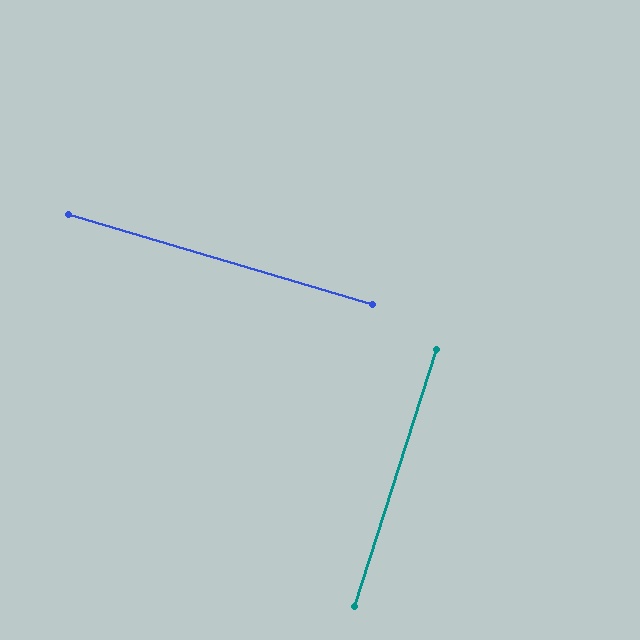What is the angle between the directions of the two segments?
Approximately 89 degrees.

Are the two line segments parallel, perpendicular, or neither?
Perpendicular — they meet at approximately 89°.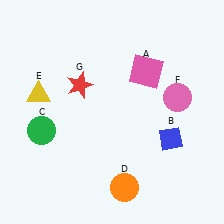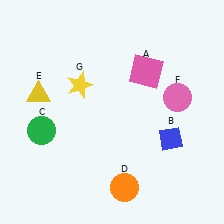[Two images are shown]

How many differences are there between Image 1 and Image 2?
There is 1 difference between the two images.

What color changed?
The star (G) changed from red in Image 1 to yellow in Image 2.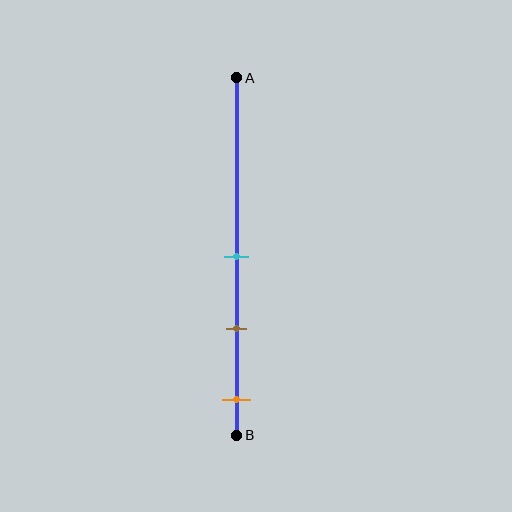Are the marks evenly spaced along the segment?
Yes, the marks are approximately evenly spaced.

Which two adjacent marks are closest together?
The cyan and brown marks are the closest adjacent pair.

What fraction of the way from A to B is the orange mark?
The orange mark is approximately 90% (0.9) of the way from A to B.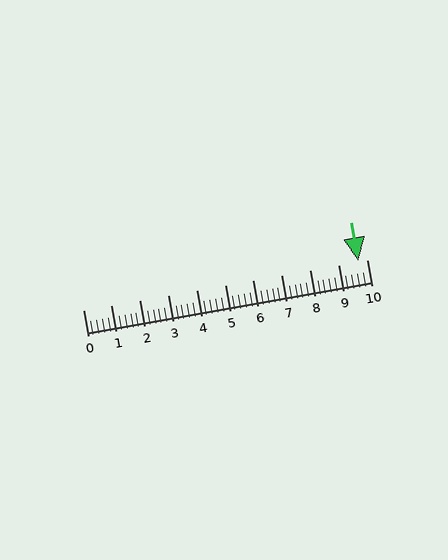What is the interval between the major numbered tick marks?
The major tick marks are spaced 1 units apart.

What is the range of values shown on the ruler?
The ruler shows values from 0 to 10.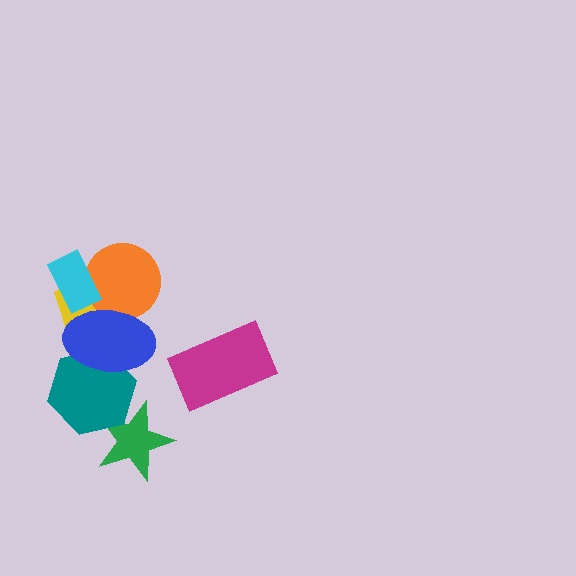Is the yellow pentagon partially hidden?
Yes, it is partially covered by another shape.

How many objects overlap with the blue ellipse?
3 objects overlap with the blue ellipse.